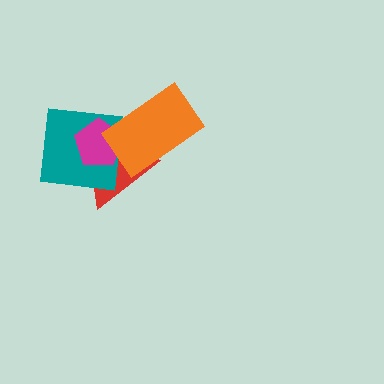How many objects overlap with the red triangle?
3 objects overlap with the red triangle.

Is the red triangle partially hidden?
Yes, it is partially covered by another shape.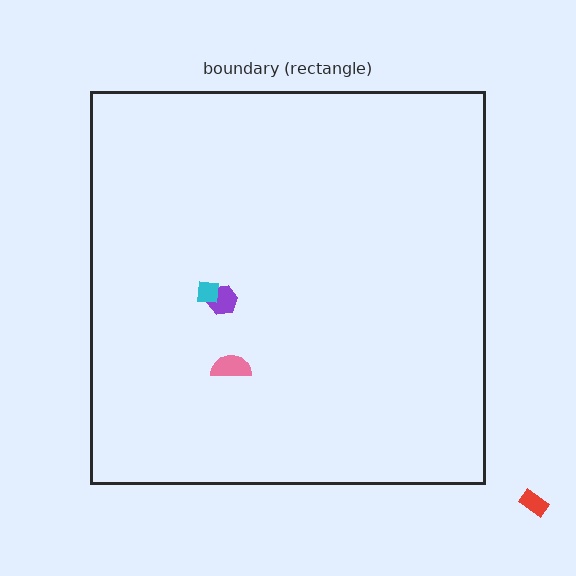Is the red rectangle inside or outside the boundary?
Outside.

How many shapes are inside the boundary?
3 inside, 1 outside.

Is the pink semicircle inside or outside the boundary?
Inside.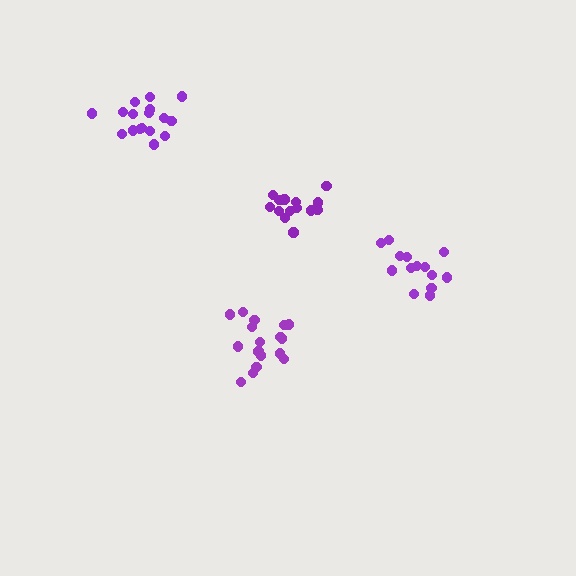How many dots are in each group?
Group 1: 17 dots, Group 2: 17 dots, Group 3: 14 dots, Group 4: 15 dots (63 total).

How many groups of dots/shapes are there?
There are 4 groups.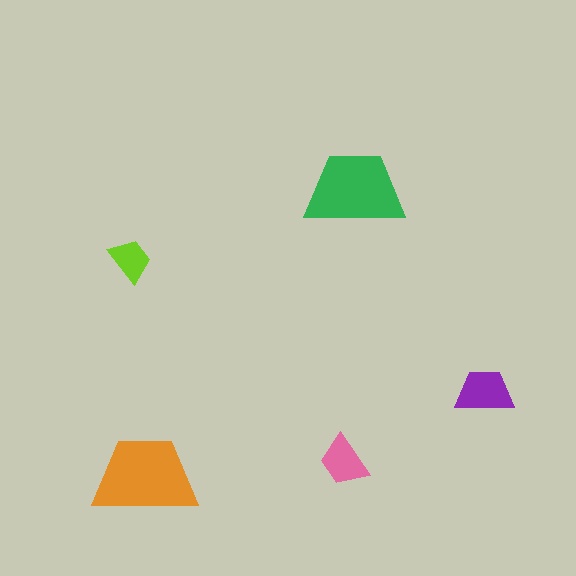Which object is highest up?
The green trapezoid is topmost.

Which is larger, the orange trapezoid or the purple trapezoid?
The orange one.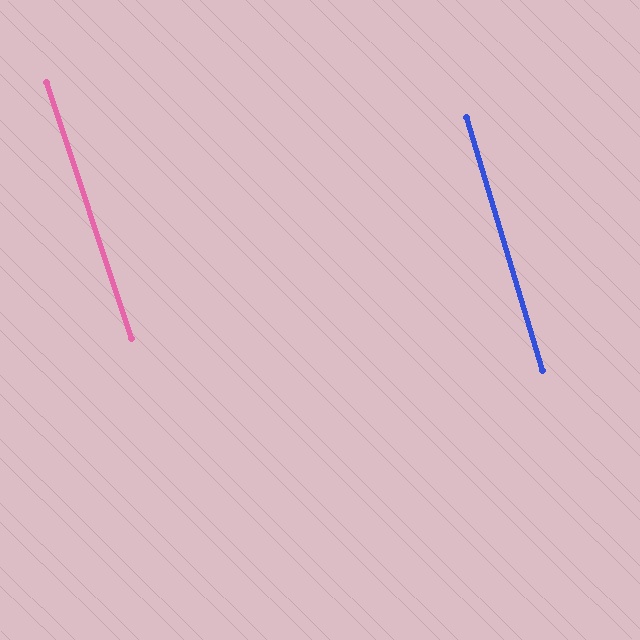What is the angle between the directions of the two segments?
Approximately 2 degrees.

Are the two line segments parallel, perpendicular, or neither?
Parallel — their directions differ by only 1.8°.